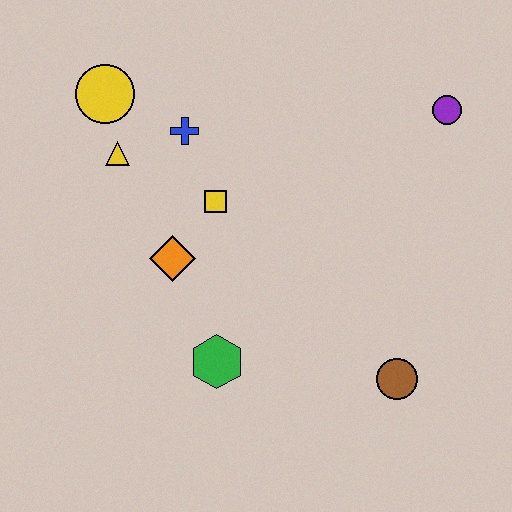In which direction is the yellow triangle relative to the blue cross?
The yellow triangle is to the left of the blue cross.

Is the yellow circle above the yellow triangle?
Yes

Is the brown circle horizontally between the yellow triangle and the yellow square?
No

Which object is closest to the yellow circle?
The yellow triangle is closest to the yellow circle.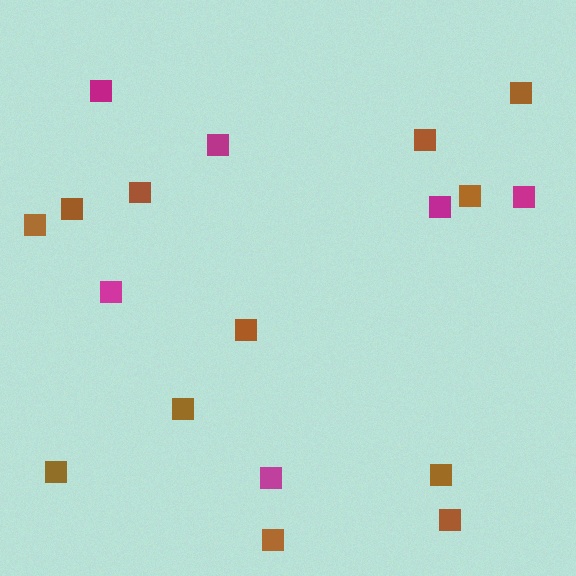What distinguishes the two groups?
There are 2 groups: one group of brown squares (12) and one group of magenta squares (6).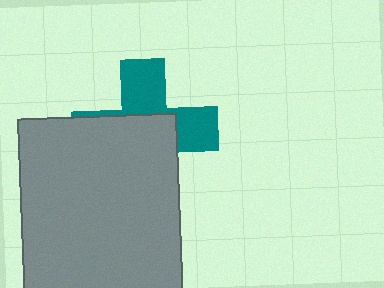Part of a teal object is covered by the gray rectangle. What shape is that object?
It is a cross.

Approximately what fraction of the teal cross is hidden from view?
Roughly 59% of the teal cross is hidden behind the gray rectangle.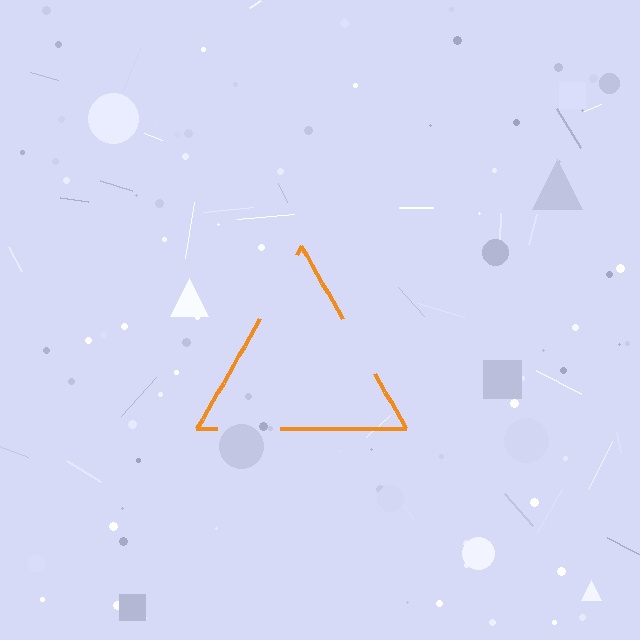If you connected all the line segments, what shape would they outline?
They would outline a triangle.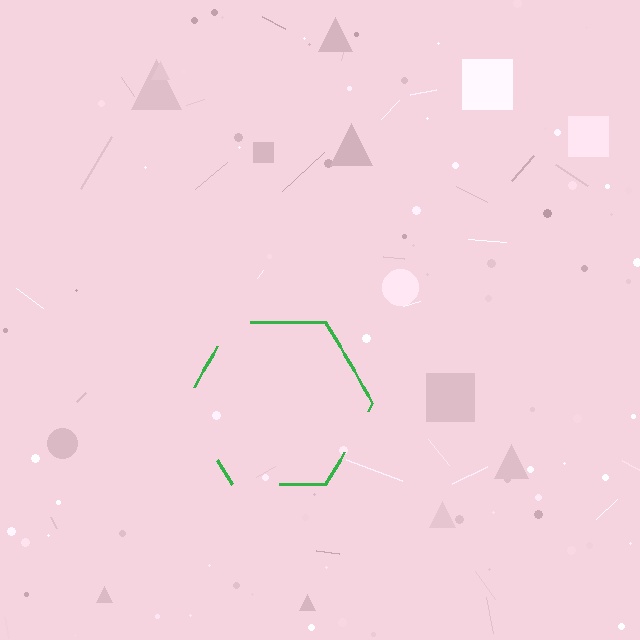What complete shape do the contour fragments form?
The contour fragments form a hexagon.